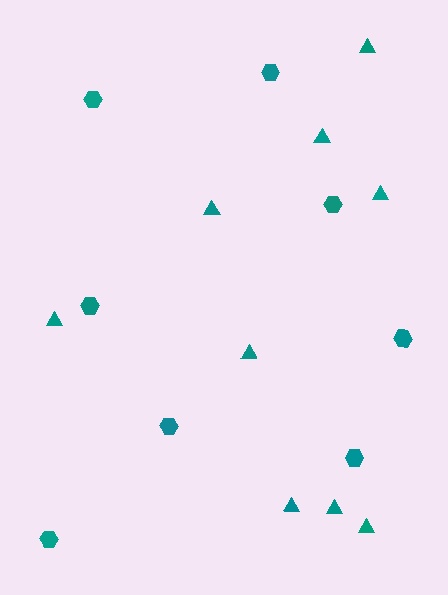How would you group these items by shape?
There are 2 groups: one group of hexagons (8) and one group of triangles (9).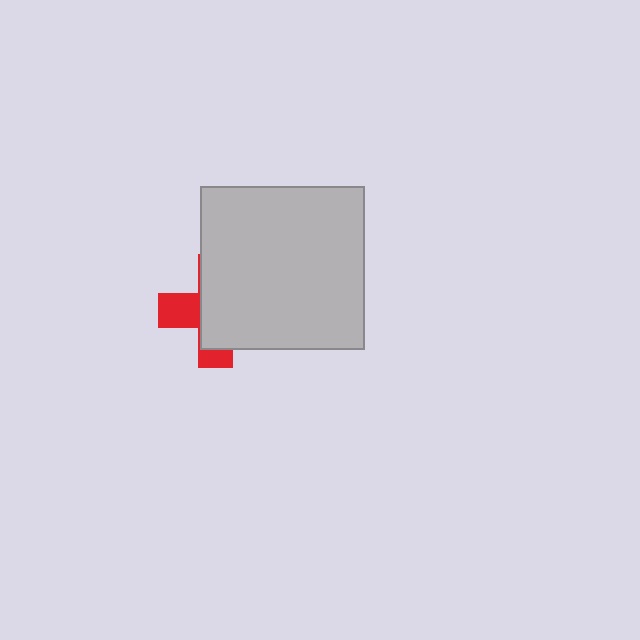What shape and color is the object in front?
The object in front is a light gray square.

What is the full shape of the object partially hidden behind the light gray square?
The partially hidden object is a red cross.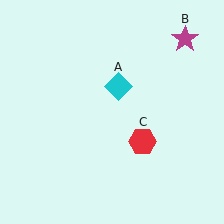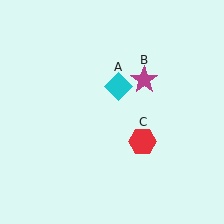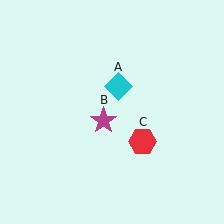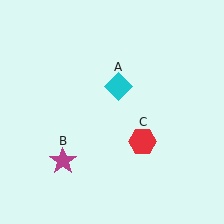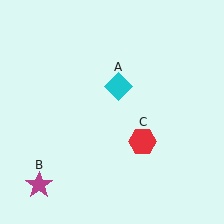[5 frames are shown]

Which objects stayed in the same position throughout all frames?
Cyan diamond (object A) and red hexagon (object C) remained stationary.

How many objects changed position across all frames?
1 object changed position: magenta star (object B).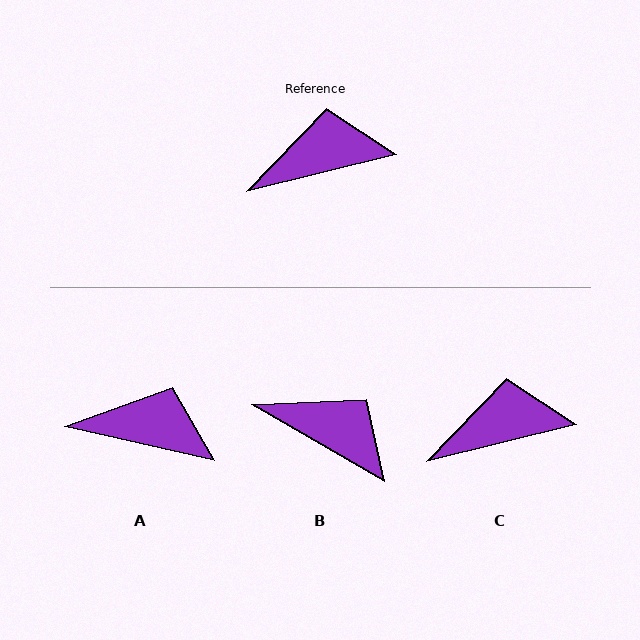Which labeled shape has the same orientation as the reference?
C.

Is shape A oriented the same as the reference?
No, it is off by about 26 degrees.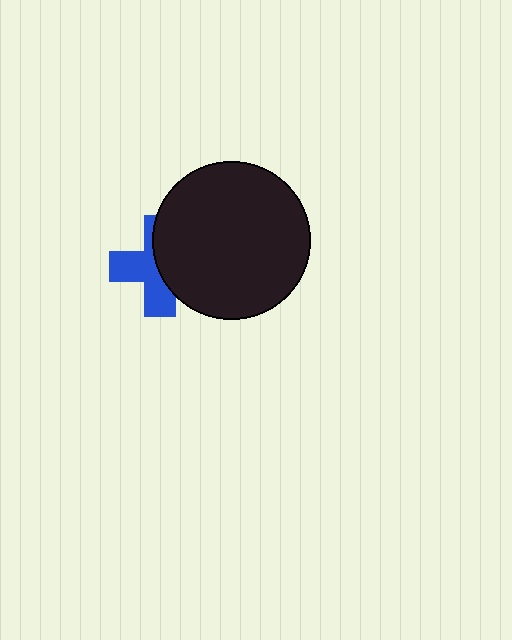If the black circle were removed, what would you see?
You would see the complete blue cross.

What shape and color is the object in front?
The object in front is a black circle.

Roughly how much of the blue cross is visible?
About half of it is visible (roughly 52%).